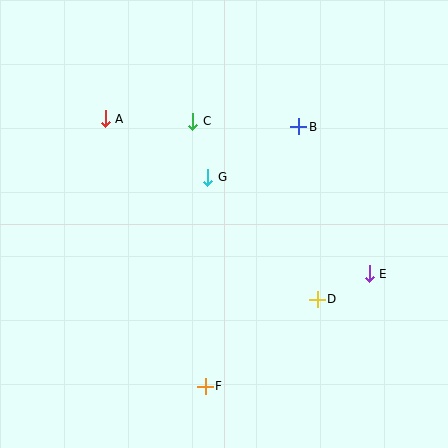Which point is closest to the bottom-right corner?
Point E is closest to the bottom-right corner.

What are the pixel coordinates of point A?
Point A is at (105, 119).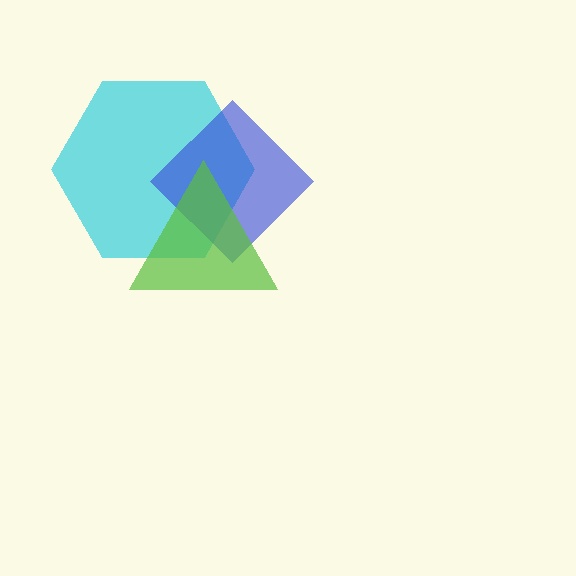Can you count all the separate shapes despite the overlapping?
Yes, there are 3 separate shapes.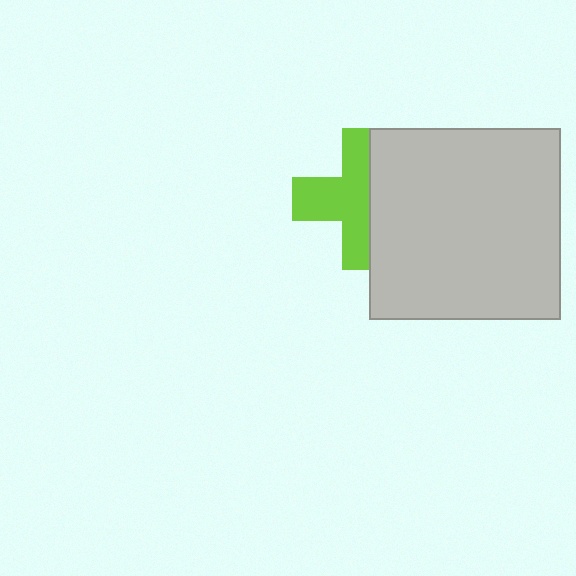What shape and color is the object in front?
The object in front is a light gray square.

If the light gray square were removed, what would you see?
You would see the complete lime cross.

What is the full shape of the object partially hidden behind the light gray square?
The partially hidden object is a lime cross.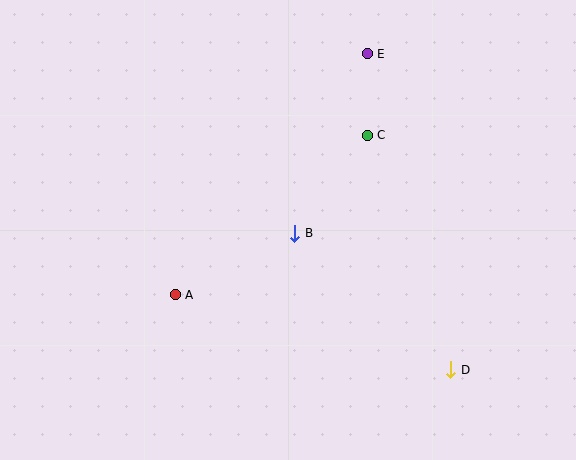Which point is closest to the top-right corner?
Point E is closest to the top-right corner.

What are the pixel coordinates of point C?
Point C is at (367, 135).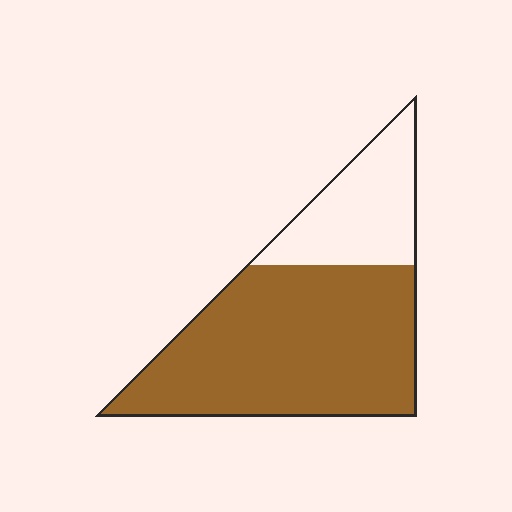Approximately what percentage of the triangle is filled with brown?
Approximately 70%.